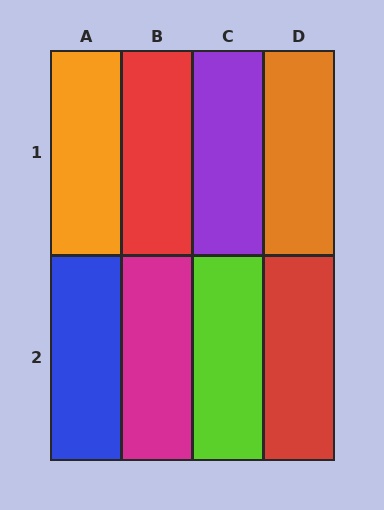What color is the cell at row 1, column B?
Red.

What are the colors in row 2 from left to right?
Blue, magenta, lime, red.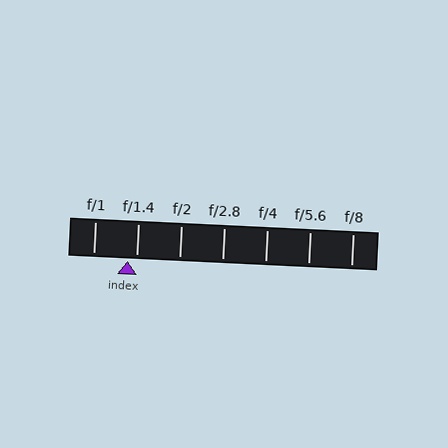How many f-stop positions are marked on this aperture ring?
There are 7 f-stop positions marked.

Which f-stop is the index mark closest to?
The index mark is closest to f/1.4.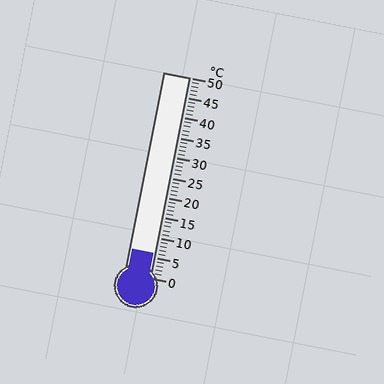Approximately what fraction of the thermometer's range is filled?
The thermometer is filled to approximately 10% of its range.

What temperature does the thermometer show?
The thermometer shows approximately 6°C.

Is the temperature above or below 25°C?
The temperature is below 25°C.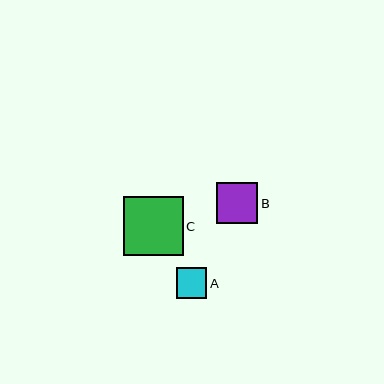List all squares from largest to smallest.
From largest to smallest: C, B, A.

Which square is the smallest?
Square A is the smallest with a size of approximately 31 pixels.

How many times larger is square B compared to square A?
Square B is approximately 1.3 times the size of square A.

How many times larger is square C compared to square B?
Square C is approximately 1.4 times the size of square B.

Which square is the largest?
Square C is the largest with a size of approximately 59 pixels.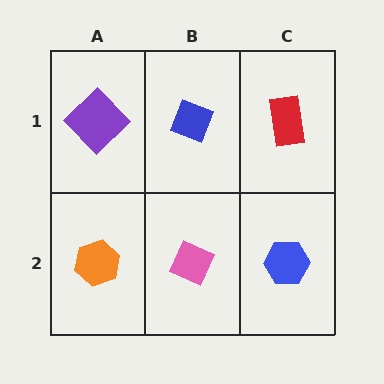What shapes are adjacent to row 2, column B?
A blue diamond (row 1, column B), an orange hexagon (row 2, column A), a blue hexagon (row 2, column C).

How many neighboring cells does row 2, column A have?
2.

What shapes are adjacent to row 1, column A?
An orange hexagon (row 2, column A), a blue diamond (row 1, column B).